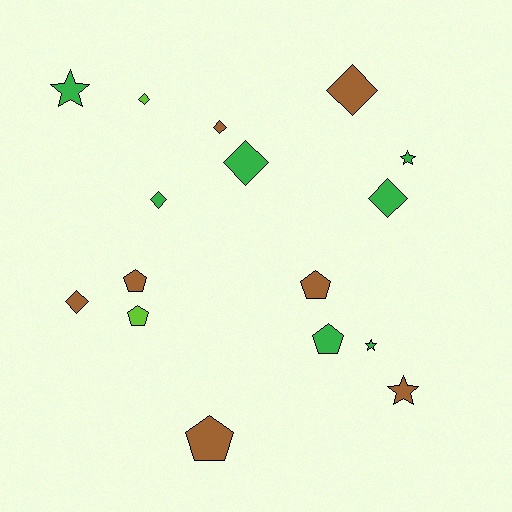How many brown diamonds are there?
There are 3 brown diamonds.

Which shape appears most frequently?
Diamond, with 7 objects.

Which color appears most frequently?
Brown, with 7 objects.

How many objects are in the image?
There are 16 objects.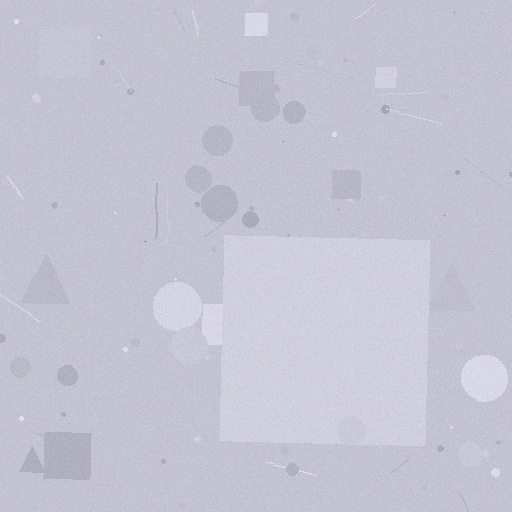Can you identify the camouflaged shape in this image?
The camouflaged shape is a square.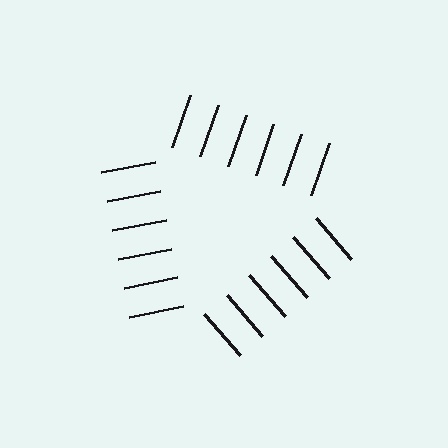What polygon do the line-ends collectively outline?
An illusory triangle — the line segments terminate on its edges but no continuous stroke is drawn.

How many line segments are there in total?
18 — 6 along each of the 3 edges.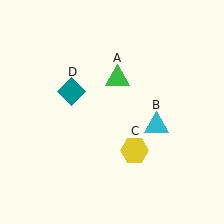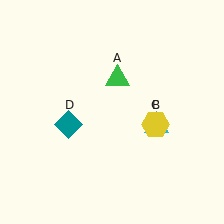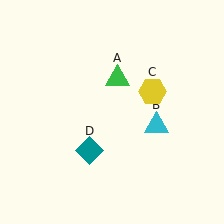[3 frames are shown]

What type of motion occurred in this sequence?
The yellow hexagon (object C), teal diamond (object D) rotated counterclockwise around the center of the scene.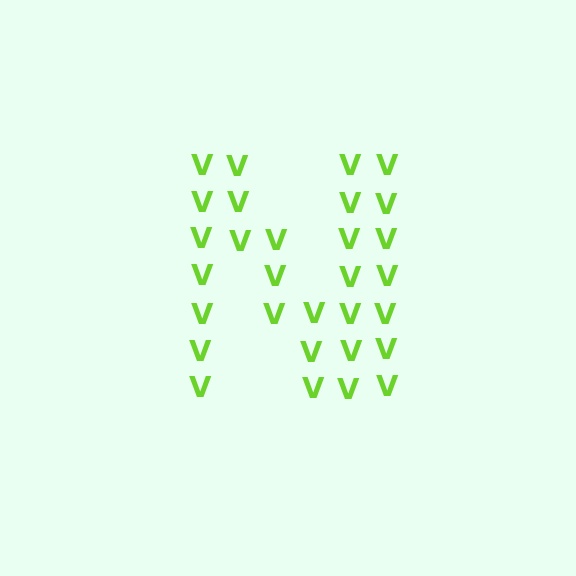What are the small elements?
The small elements are letter V's.